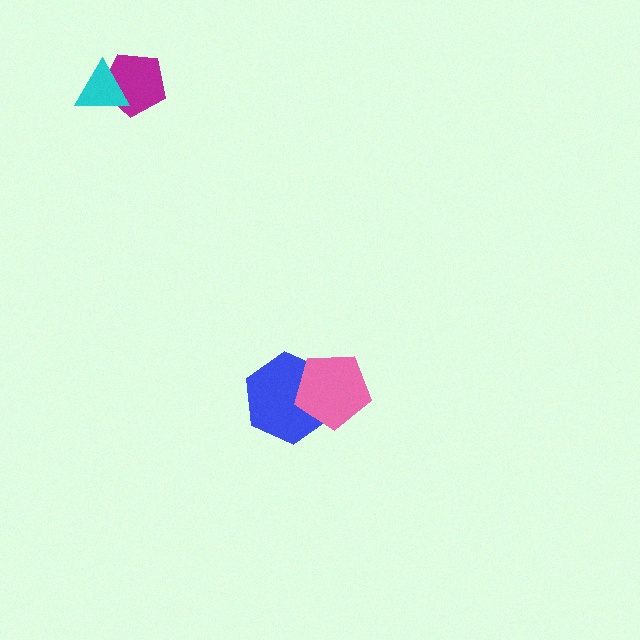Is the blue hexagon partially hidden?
Yes, it is partially covered by another shape.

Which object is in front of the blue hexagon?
The pink pentagon is in front of the blue hexagon.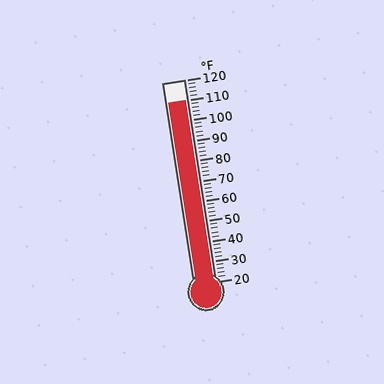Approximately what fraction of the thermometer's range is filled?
The thermometer is filled to approximately 90% of its range.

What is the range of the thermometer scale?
The thermometer scale ranges from 20°F to 120°F.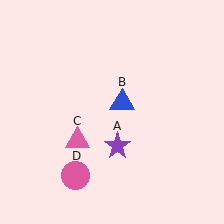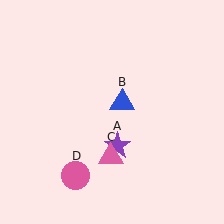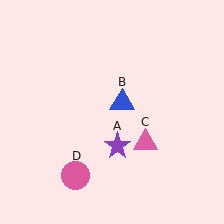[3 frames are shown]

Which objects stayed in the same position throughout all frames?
Purple star (object A) and blue triangle (object B) and pink circle (object D) remained stationary.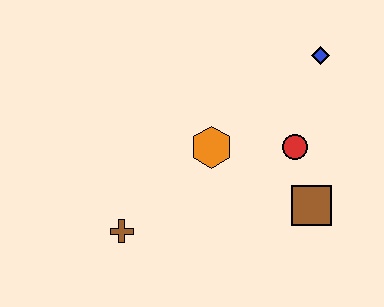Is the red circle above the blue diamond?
No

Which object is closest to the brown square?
The red circle is closest to the brown square.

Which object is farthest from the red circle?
The brown cross is farthest from the red circle.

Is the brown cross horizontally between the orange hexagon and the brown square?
No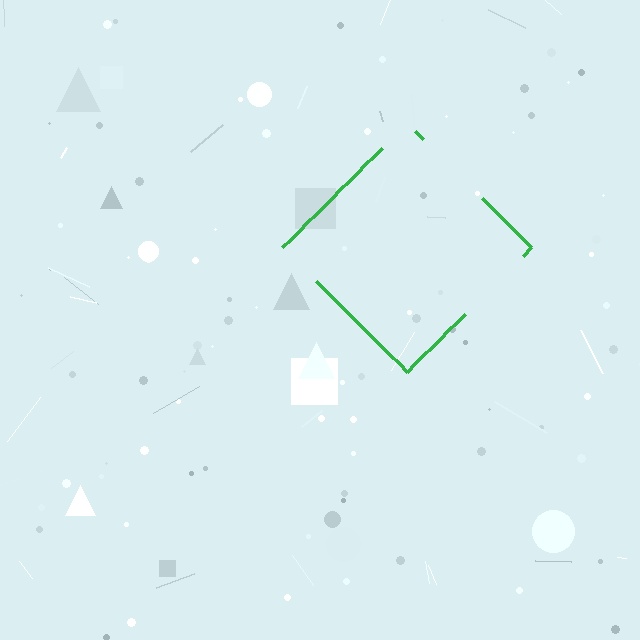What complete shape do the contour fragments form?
The contour fragments form a diamond.